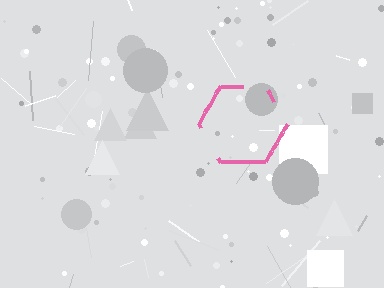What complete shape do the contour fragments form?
The contour fragments form a hexagon.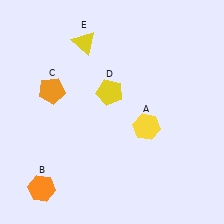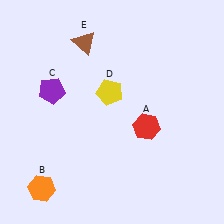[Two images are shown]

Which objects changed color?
A changed from yellow to red. C changed from orange to purple. E changed from yellow to brown.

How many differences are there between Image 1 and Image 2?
There are 3 differences between the two images.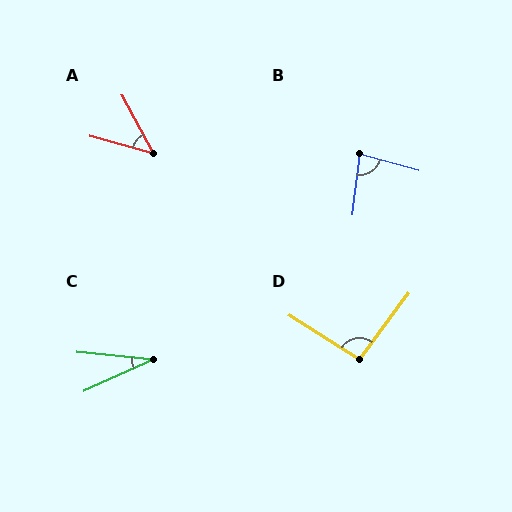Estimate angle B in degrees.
Approximately 81 degrees.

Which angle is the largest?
D, at approximately 95 degrees.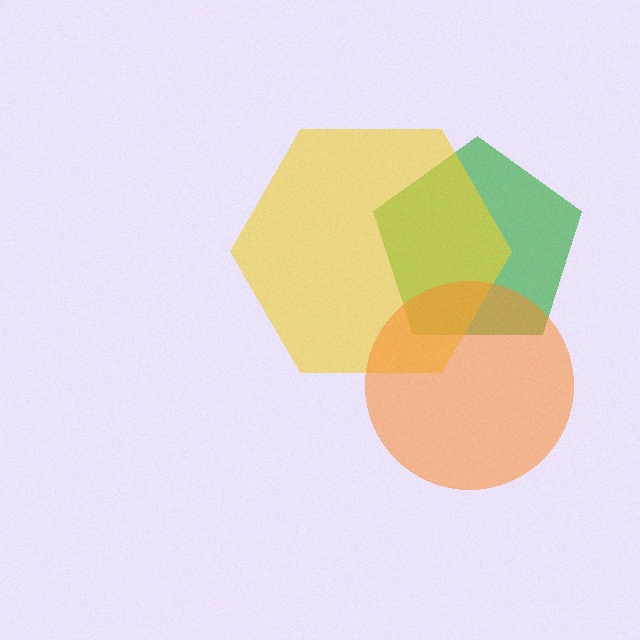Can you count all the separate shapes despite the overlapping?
Yes, there are 3 separate shapes.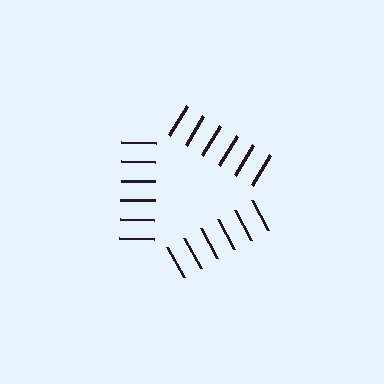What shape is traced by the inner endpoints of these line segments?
An illusory triangle — the line segments terminate on its edges but no continuous stroke is drawn.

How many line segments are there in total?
18 — 6 along each of the 3 edges.